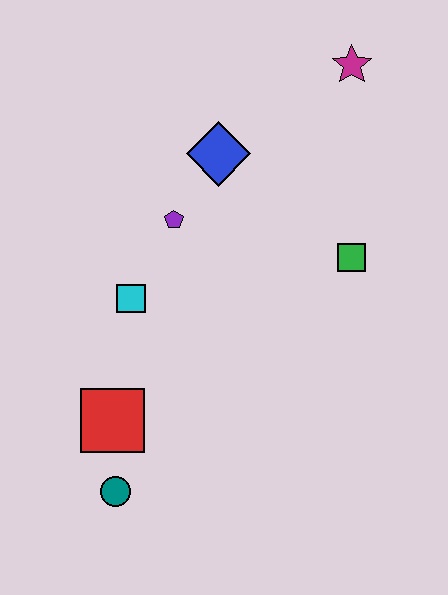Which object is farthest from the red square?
The magenta star is farthest from the red square.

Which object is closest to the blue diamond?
The purple pentagon is closest to the blue diamond.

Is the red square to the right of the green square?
No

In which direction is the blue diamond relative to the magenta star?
The blue diamond is to the left of the magenta star.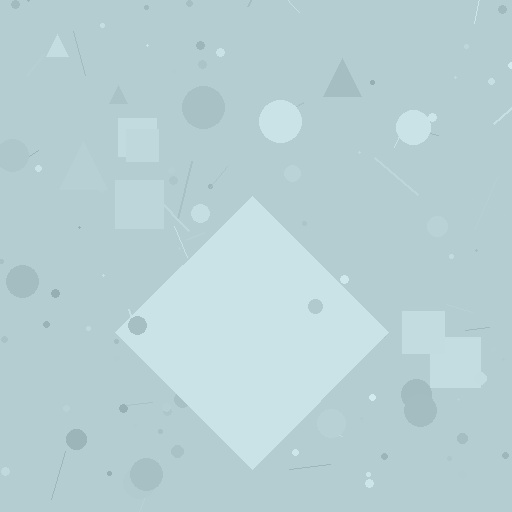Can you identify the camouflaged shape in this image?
The camouflaged shape is a diamond.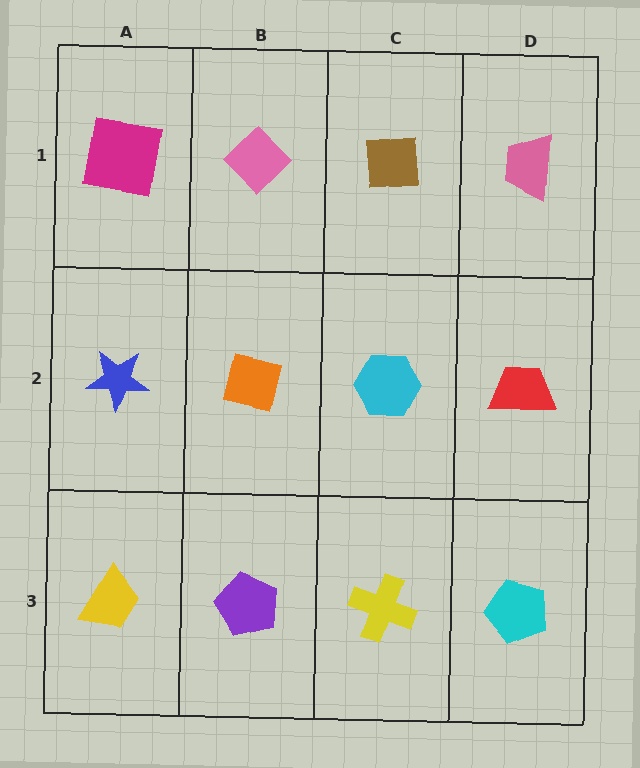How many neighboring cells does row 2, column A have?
3.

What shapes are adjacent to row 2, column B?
A pink diamond (row 1, column B), a purple pentagon (row 3, column B), a blue star (row 2, column A), a cyan hexagon (row 2, column C).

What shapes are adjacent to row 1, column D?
A red trapezoid (row 2, column D), a brown square (row 1, column C).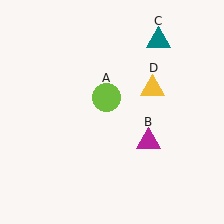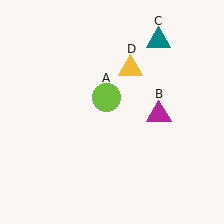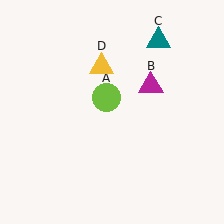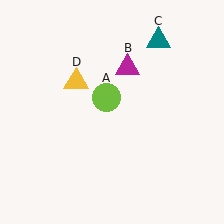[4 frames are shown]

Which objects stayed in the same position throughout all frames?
Lime circle (object A) and teal triangle (object C) remained stationary.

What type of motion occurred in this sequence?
The magenta triangle (object B), yellow triangle (object D) rotated counterclockwise around the center of the scene.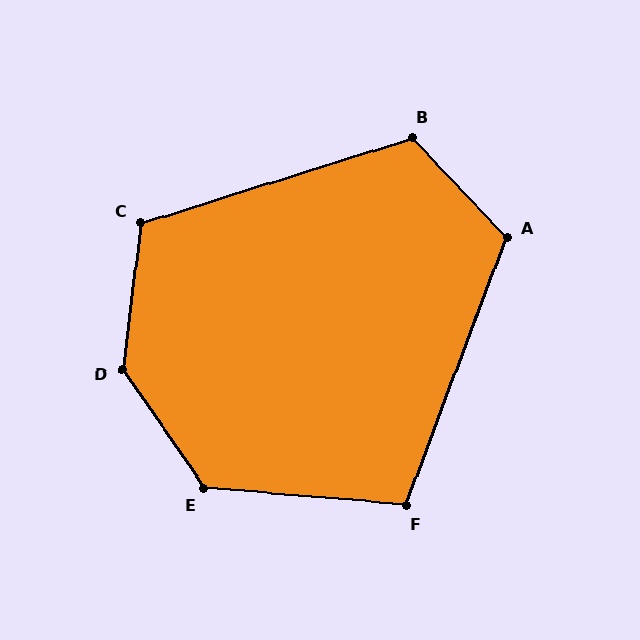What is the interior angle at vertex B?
Approximately 116 degrees (obtuse).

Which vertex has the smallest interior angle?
F, at approximately 106 degrees.